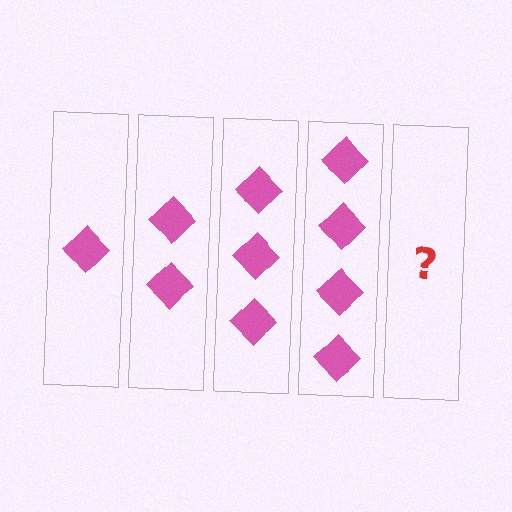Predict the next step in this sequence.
The next step is 5 diamonds.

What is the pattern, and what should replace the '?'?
The pattern is that each step adds one more diamond. The '?' should be 5 diamonds.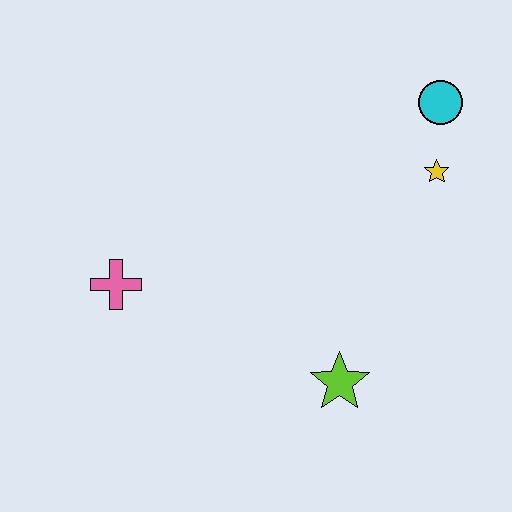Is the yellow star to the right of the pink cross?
Yes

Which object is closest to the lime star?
The yellow star is closest to the lime star.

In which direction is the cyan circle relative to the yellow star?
The cyan circle is above the yellow star.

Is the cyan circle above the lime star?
Yes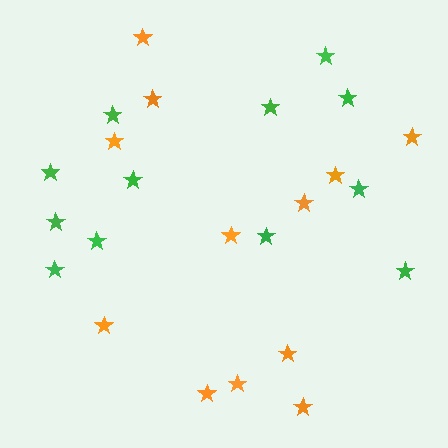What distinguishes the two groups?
There are 2 groups: one group of orange stars (12) and one group of green stars (12).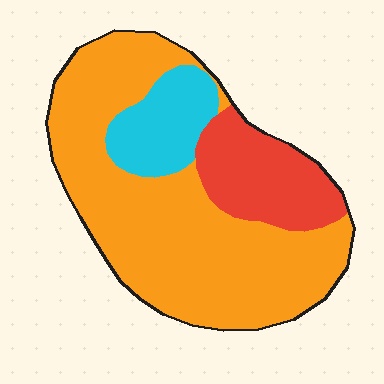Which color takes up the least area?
Cyan, at roughly 15%.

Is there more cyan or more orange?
Orange.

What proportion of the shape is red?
Red takes up about one fifth (1/5) of the shape.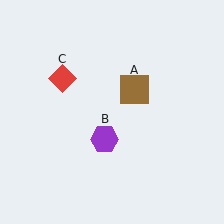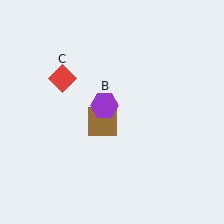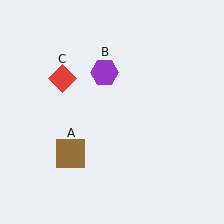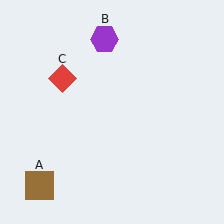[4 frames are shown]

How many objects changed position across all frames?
2 objects changed position: brown square (object A), purple hexagon (object B).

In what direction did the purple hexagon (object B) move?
The purple hexagon (object B) moved up.